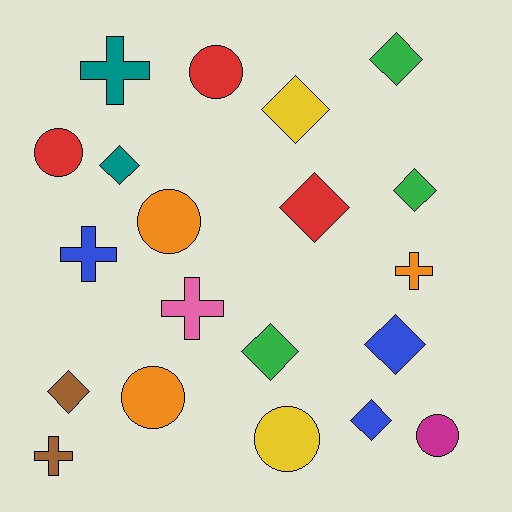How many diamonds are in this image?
There are 9 diamonds.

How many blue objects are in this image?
There are 3 blue objects.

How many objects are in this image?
There are 20 objects.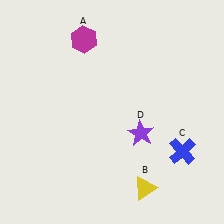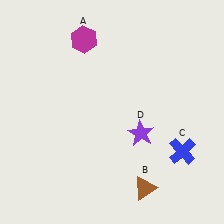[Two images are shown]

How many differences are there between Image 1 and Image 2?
There is 1 difference between the two images.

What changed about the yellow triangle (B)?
In Image 1, B is yellow. In Image 2, it changed to brown.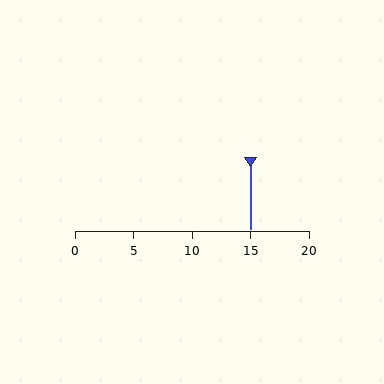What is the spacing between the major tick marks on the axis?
The major ticks are spaced 5 apart.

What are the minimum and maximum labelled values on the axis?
The axis runs from 0 to 20.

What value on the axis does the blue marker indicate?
The marker indicates approximately 15.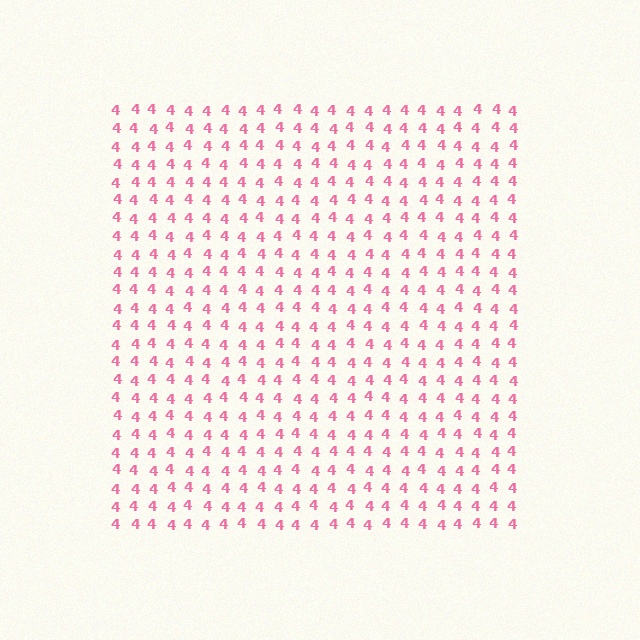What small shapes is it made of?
It is made of small digit 4's.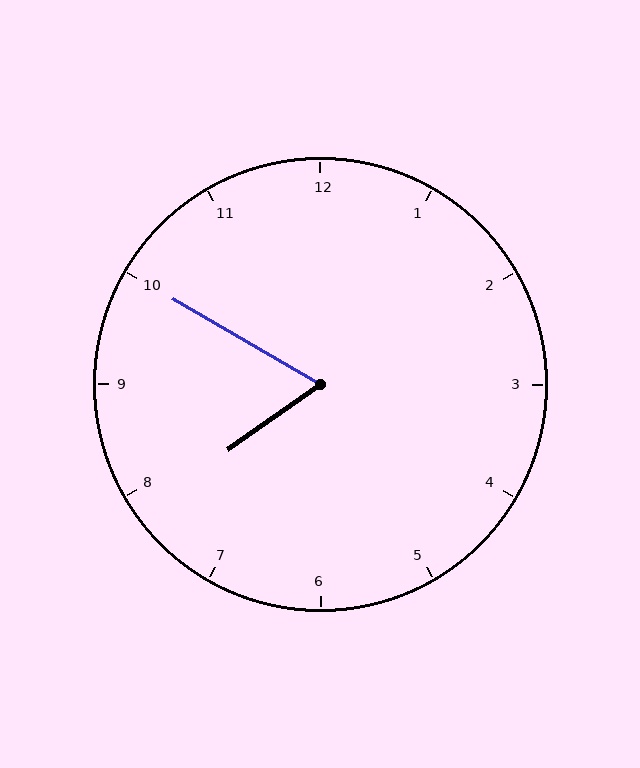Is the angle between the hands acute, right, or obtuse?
It is acute.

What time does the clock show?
7:50.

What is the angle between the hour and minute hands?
Approximately 65 degrees.